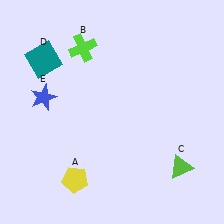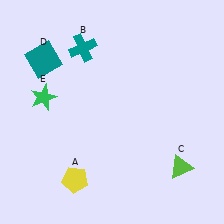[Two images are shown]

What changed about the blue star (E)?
In Image 1, E is blue. In Image 2, it changed to green.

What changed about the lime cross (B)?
In Image 1, B is lime. In Image 2, it changed to teal.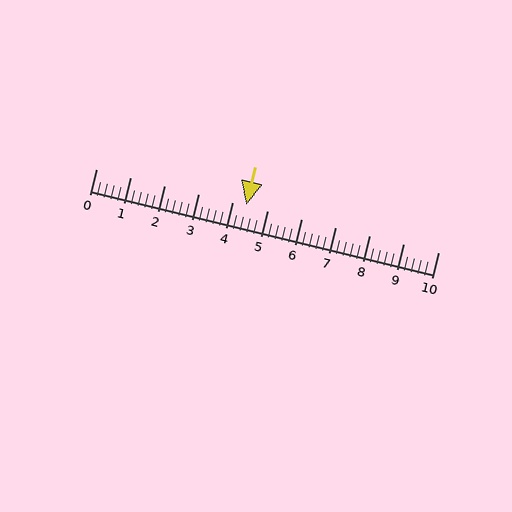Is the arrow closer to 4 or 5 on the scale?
The arrow is closer to 4.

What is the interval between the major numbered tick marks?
The major tick marks are spaced 1 units apart.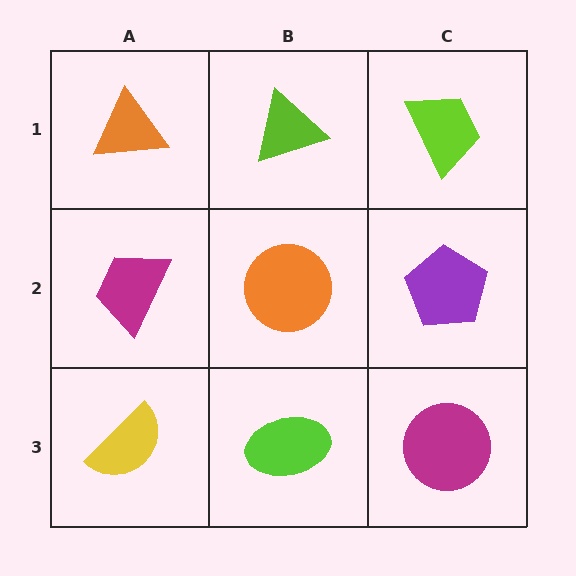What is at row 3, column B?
A lime ellipse.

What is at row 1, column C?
A lime trapezoid.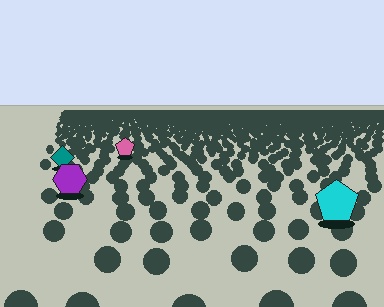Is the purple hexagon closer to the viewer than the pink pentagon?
Yes. The purple hexagon is closer — you can tell from the texture gradient: the ground texture is coarser near it.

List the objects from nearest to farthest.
From nearest to farthest: the cyan pentagon, the purple hexagon, the teal diamond, the pink pentagon.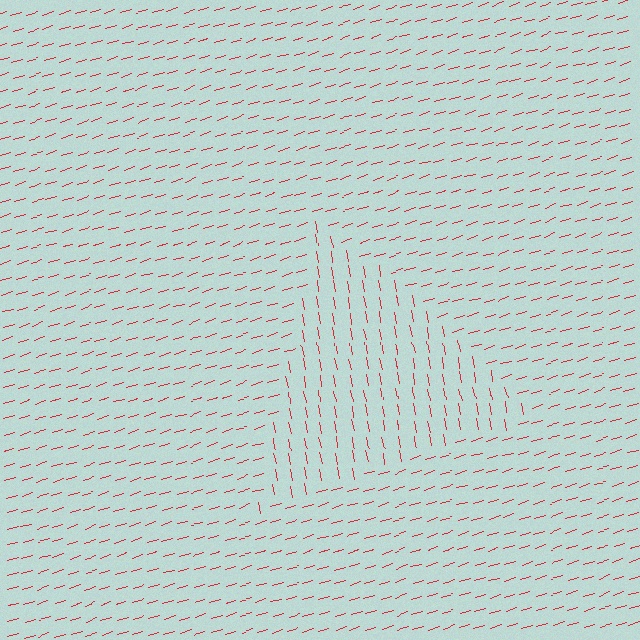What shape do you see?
I see a triangle.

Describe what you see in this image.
The image is filled with small red line segments. A triangle region in the image has lines oriented differently from the surrounding lines, creating a visible texture boundary.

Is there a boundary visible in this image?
Yes, there is a texture boundary formed by a change in line orientation.